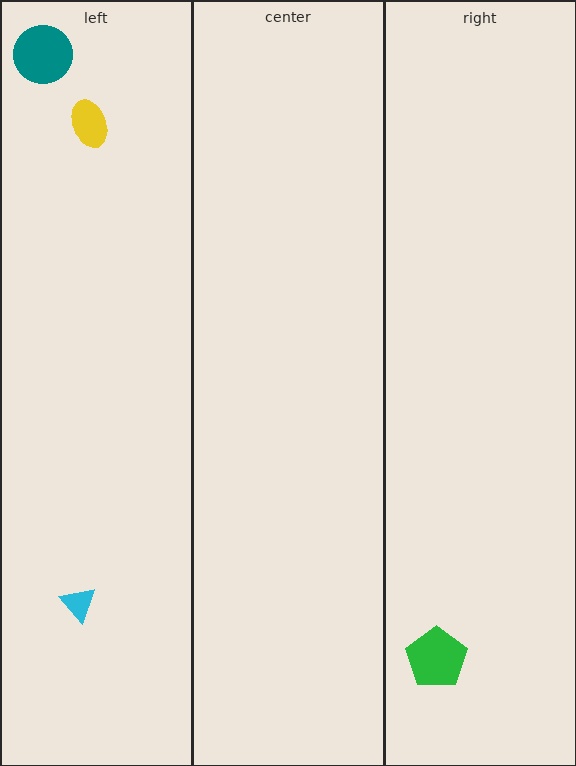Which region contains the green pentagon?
The right region.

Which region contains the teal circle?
The left region.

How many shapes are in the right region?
1.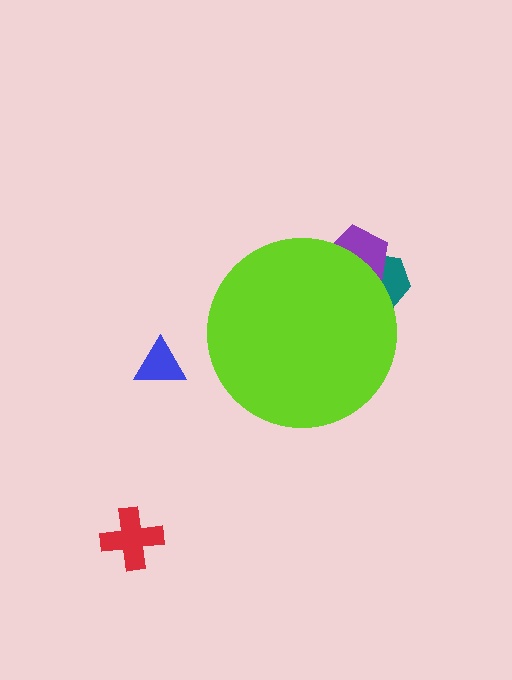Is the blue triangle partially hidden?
No, the blue triangle is fully visible.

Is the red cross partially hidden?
No, the red cross is fully visible.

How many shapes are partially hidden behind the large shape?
2 shapes are partially hidden.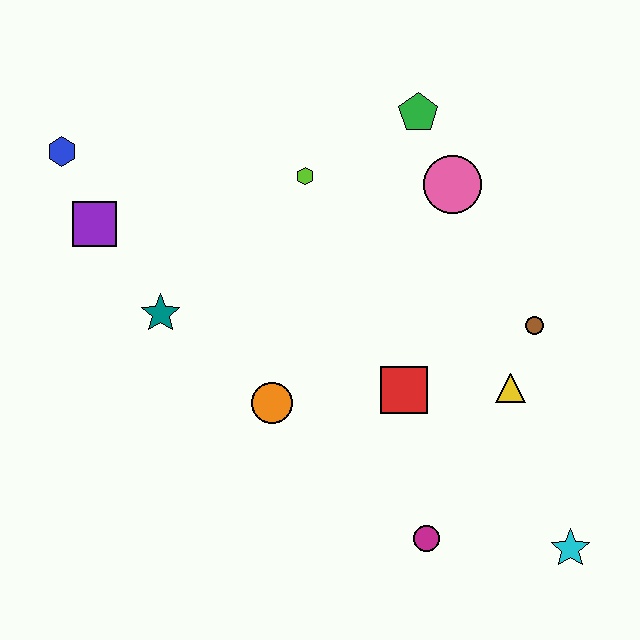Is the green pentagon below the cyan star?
No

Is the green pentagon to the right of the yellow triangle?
No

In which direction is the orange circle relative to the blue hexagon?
The orange circle is below the blue hexagon.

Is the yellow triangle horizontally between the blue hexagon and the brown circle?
Yes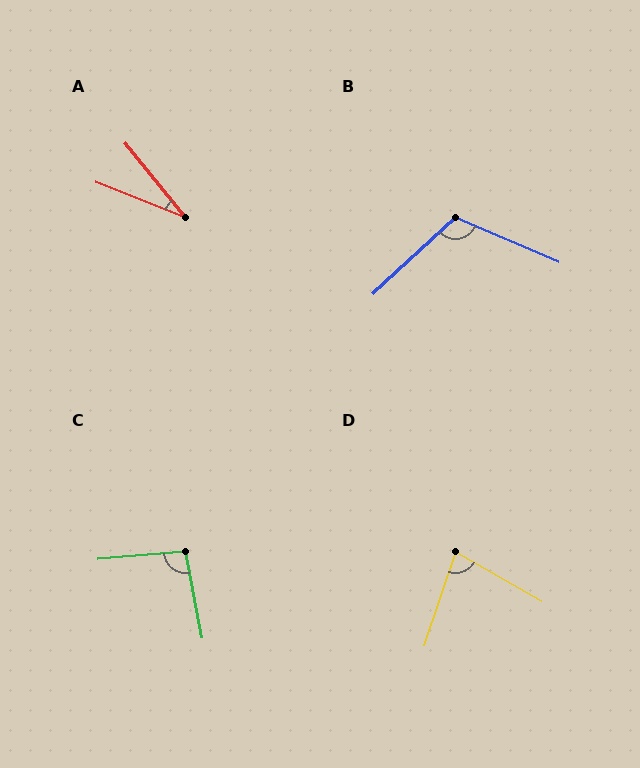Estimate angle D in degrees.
Approximately 78 degrees.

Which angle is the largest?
B, at approximately 114 degrees.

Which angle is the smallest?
A, at approximately 29 degrees.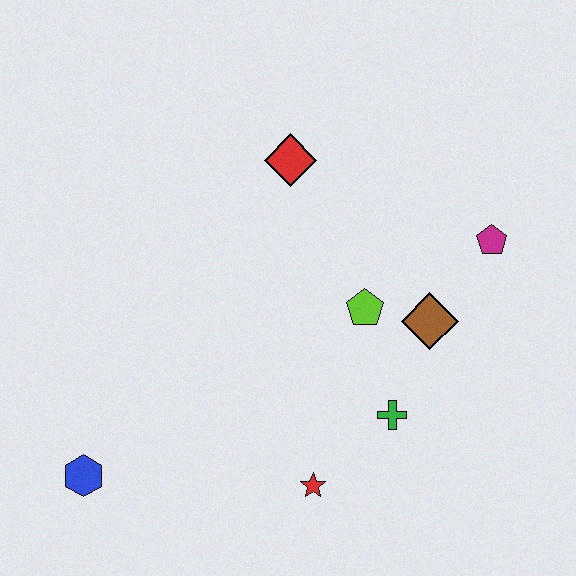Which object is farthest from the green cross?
The blue hexagon is farthest from the green cross.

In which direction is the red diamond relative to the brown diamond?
The red diamond is above the brown diamond.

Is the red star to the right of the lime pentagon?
No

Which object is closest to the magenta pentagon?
The brown diamond is closest to the magenta pentagon.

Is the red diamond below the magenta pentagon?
No